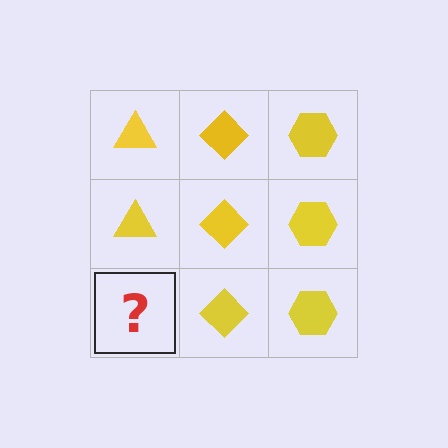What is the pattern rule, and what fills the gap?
The rule is that each column has a consistent shape. The gap should be filled with a yellow triangle.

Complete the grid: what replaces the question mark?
The question mark should be replaced with a yellow triangle.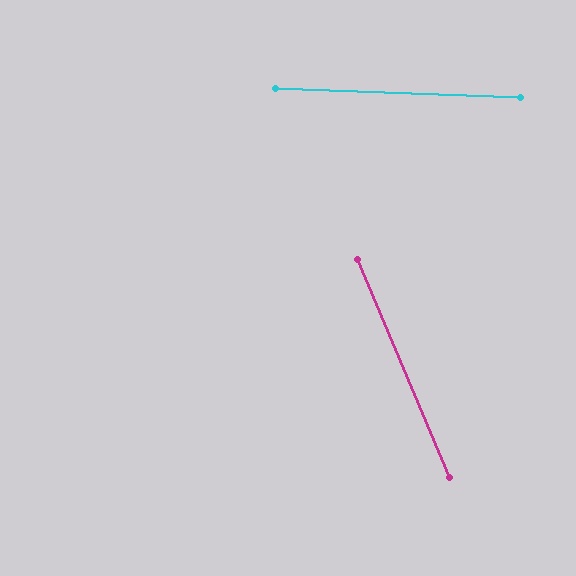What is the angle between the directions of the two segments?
Approximately 65 degrees.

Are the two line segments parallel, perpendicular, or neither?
Neither parallel nor perpendicular — they differ by about 65°.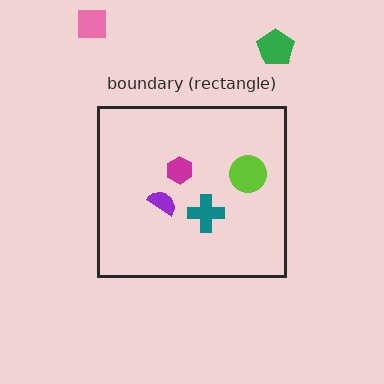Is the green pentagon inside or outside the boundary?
Outside.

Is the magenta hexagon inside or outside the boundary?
Inside.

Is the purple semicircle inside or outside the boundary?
Inside.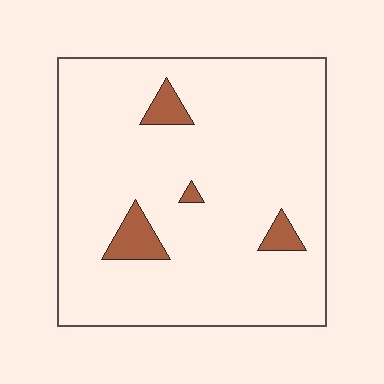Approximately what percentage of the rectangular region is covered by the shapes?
Approximately 5%.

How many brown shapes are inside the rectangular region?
4.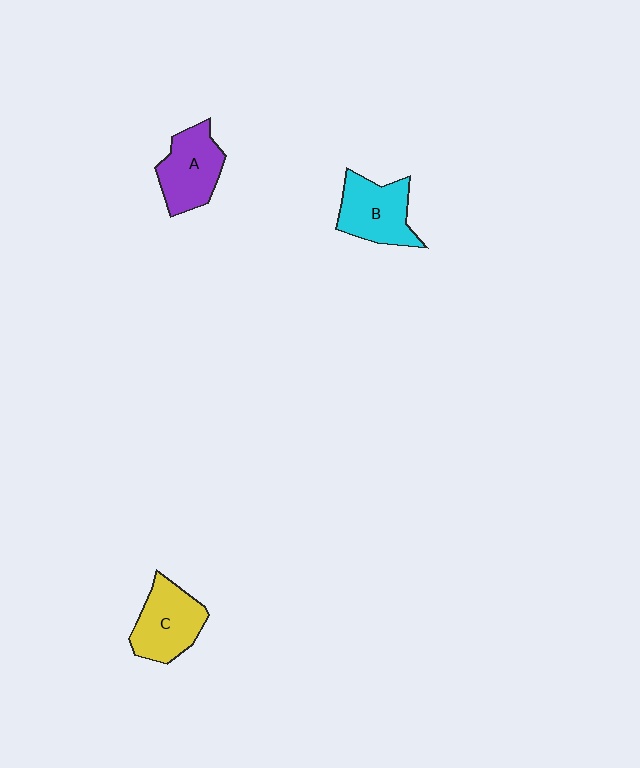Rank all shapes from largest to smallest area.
From largest to smallest: C (yellow), B (cyan), A (purple).